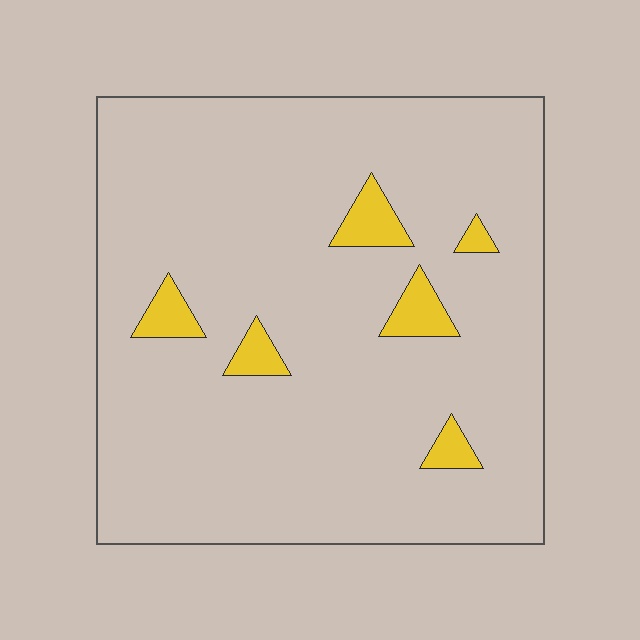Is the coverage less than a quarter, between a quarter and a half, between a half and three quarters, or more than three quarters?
Less than a quarter.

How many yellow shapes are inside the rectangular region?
6.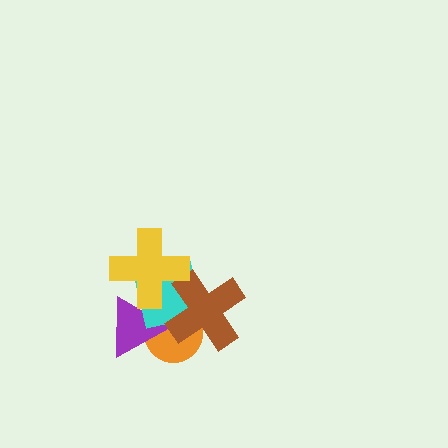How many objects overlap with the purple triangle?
3 objects overlap with the purple triangle.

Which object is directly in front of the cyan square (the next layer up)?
The brown cross is directly in front of the cyan square.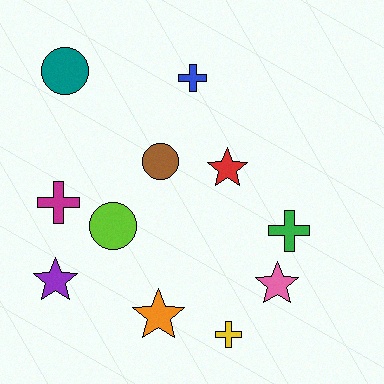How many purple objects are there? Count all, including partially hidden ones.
There is 1 purple object.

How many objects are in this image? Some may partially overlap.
There are 11 objects.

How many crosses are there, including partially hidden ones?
There are 4 crosses.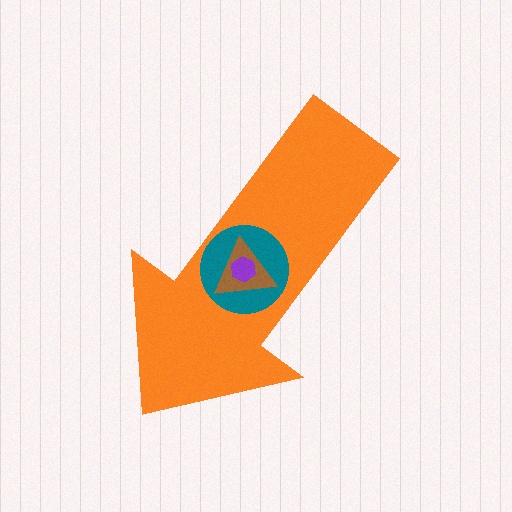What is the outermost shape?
The orange arrow.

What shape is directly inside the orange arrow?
The teal circle.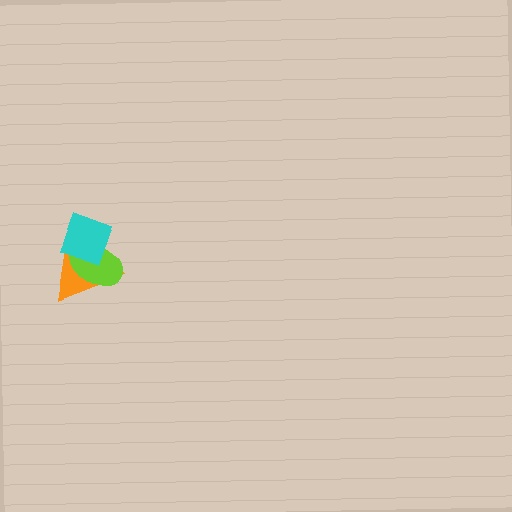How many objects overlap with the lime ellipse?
2 objects overlap with the lime ellipse.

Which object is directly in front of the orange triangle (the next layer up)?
The lime ellipse is directly in front of the orange triangle.